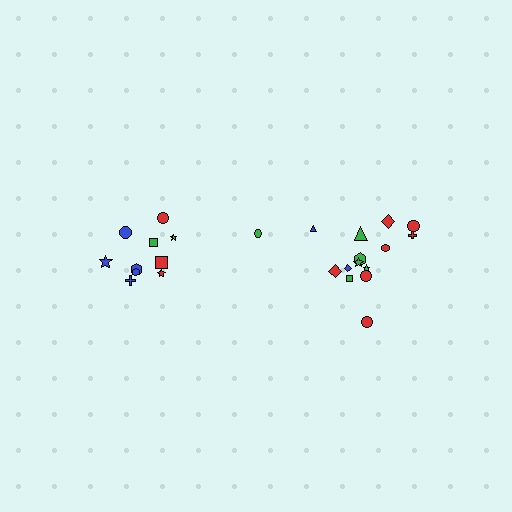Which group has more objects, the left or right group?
The right group.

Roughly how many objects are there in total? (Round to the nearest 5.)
Roughly 25 objects in total.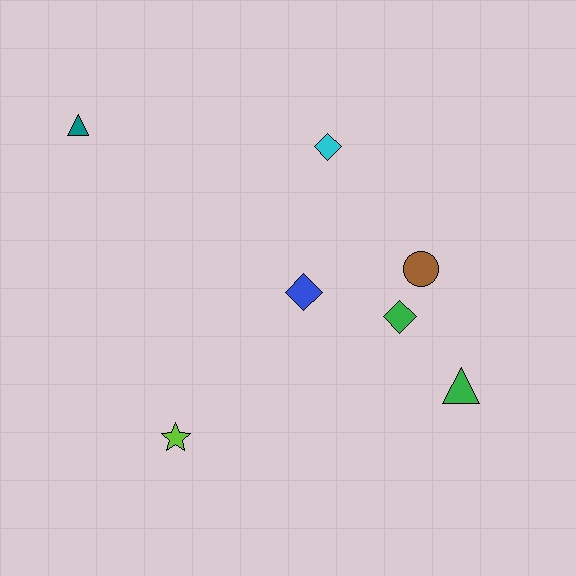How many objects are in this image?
There are 7 objects.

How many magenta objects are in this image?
There are no magenta objects.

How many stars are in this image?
There is 1 star.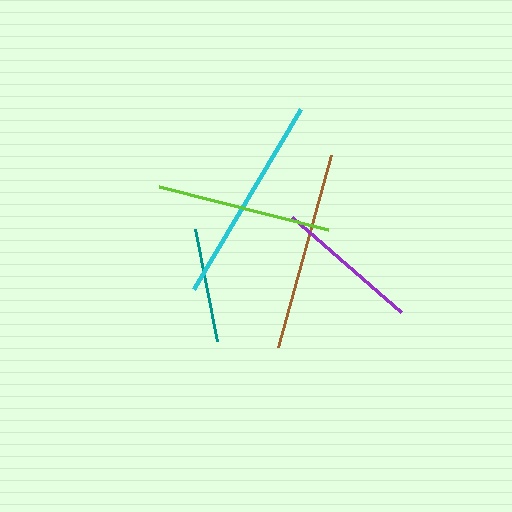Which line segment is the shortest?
The teal line is the shortest at approximately 115 pixels.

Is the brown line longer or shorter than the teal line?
The brown line is longer than the teal line.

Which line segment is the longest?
The cyan line is the longest at approximately 209 pixels.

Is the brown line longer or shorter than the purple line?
The brown line is longer than the purple line.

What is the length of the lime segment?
The lime segment is approximately 174 pixels long.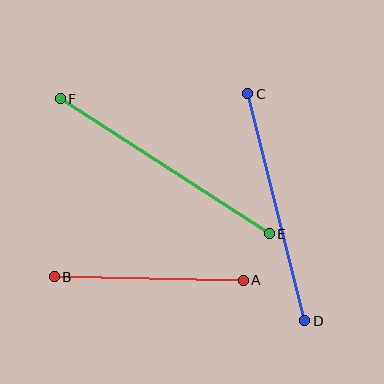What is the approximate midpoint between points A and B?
The midpoint is at approximately (149, 279) pixels.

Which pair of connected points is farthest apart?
Points E and F are farthest apart.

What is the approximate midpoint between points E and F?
The midpoint is at approximately (165, 166) pixels.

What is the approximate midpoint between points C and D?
The midpoint is at approximately (276, 207) pixels.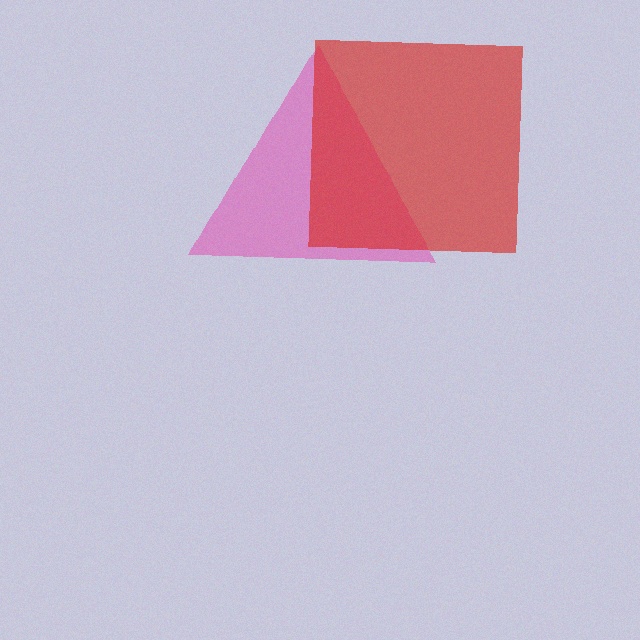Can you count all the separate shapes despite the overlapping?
Yes, there are 2 separate shapes.